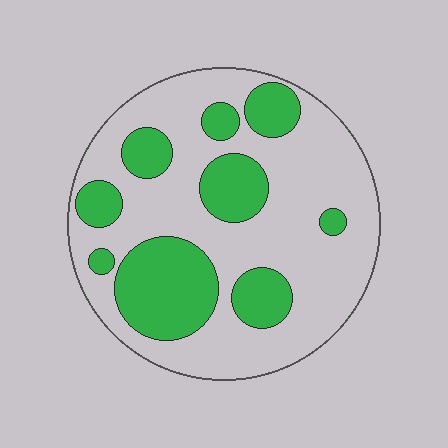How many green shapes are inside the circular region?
9.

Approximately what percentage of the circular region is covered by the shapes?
Approximately 30%.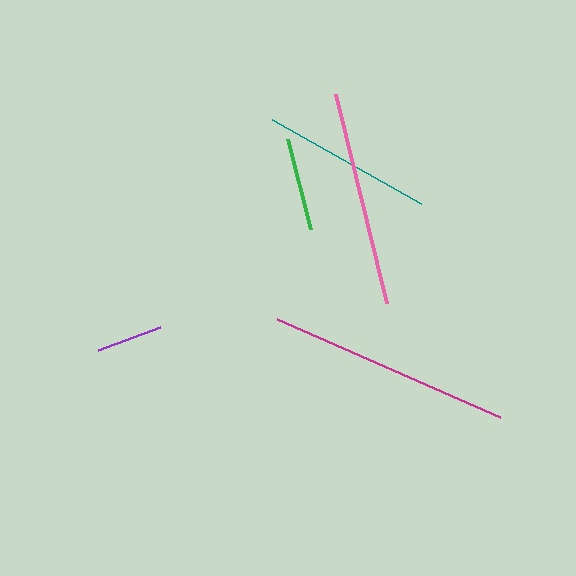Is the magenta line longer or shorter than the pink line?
The magenta line is longer than the pink line.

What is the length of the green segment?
The green segment is approximately 94 pixels long.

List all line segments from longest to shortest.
From longest to shortest: magenta, pink, teal, green, purple.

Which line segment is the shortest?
The purple line is the shortest at approximately 66 pixels.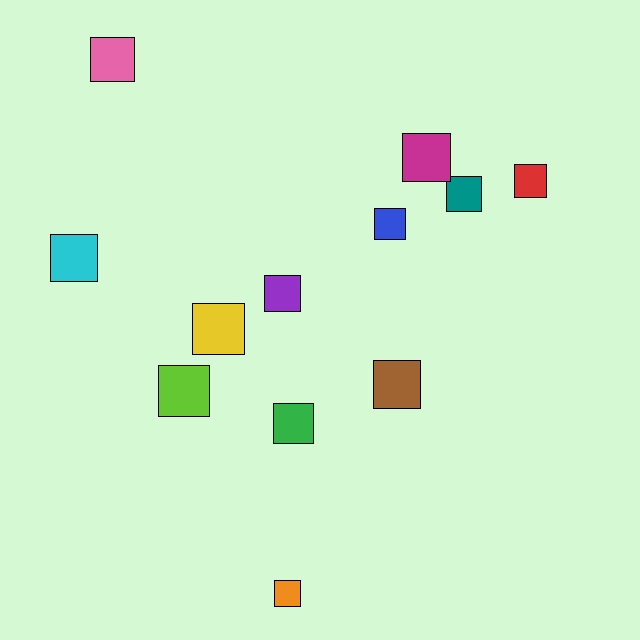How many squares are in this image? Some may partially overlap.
There are 12 squares.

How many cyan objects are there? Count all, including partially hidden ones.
There is 1 cyan object.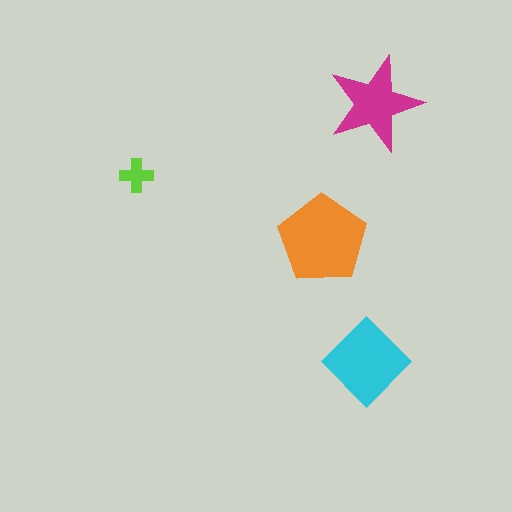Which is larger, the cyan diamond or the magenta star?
The cyan diamond.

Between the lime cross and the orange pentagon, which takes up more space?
The orange pentagon.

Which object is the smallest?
The lime cross.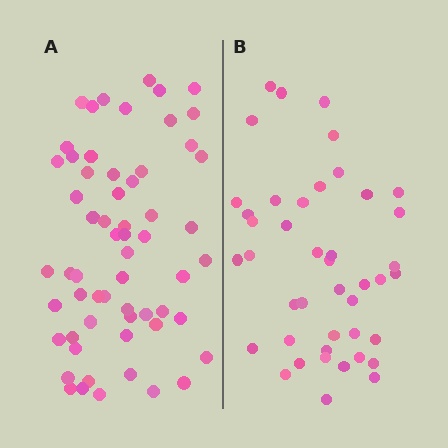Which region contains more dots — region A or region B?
Region A (the left region) has more dots.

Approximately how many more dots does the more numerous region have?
Region A has approximately 15 more dots than region B.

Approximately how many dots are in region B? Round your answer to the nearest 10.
About 40 dots. (The exact count is 43, which rounds to 40.)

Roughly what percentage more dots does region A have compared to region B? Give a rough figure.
About 40% more.